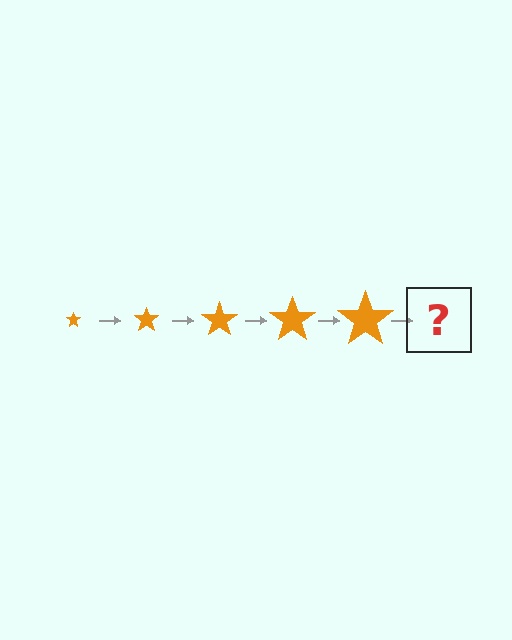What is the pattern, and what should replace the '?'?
The pattern is that the star gets progressively larger each step. The '?' should be an orange star, larger than the previous one.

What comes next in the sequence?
The next element should be an orange star, larger than the previous one.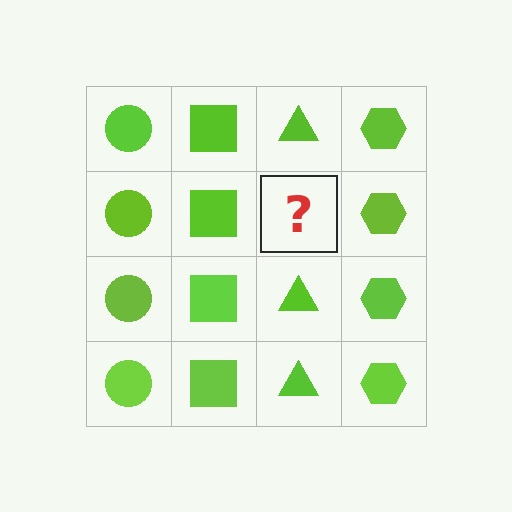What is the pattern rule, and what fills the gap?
The rule is that each column has a consistent shape. The gap should be filled with a lime triangle.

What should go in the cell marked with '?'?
The missing cell should contain a lime triangle.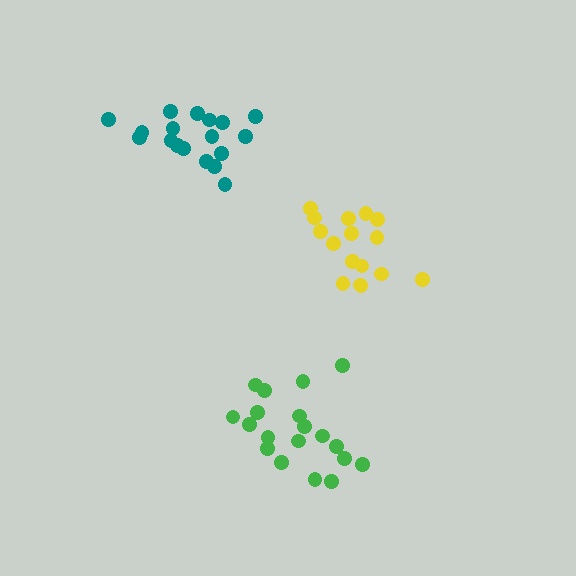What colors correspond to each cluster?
The clusters are colored: green, teal, yellow.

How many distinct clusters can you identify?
There are 3 distinct clusters.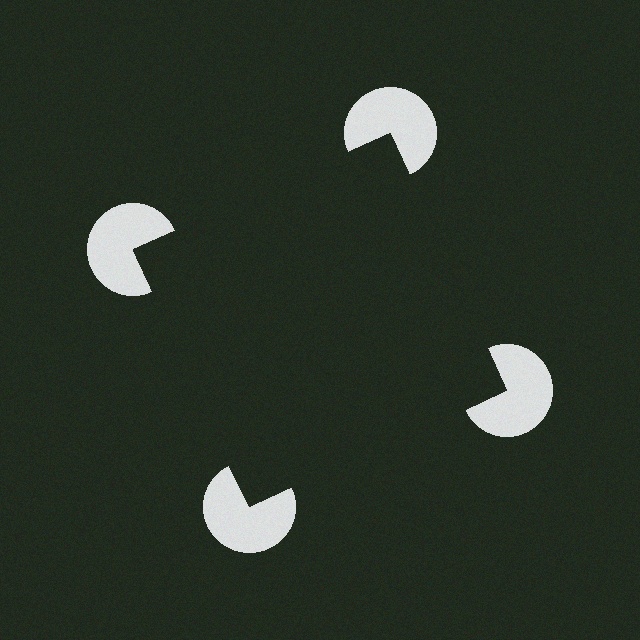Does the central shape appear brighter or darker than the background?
It typically appears slightly darker than the background, even though no actual brightness change is drawn.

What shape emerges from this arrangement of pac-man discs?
An illusory square — its edges are inferred from the aligned wedge cuts in the pac-man discs, not physically drawn.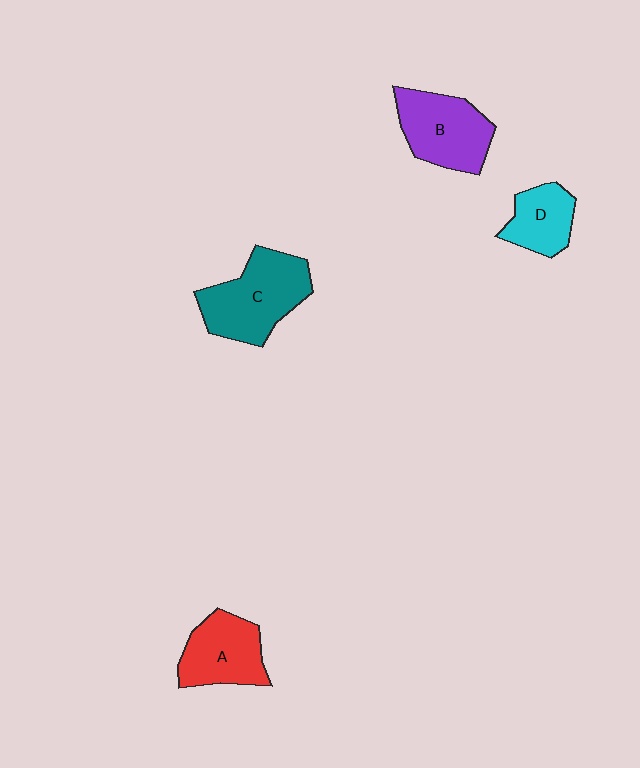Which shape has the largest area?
Shape C (teal).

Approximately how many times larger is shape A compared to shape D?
Approximately 1.3 times.